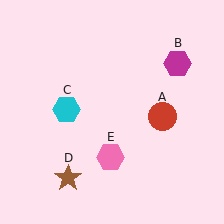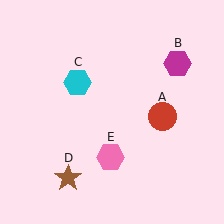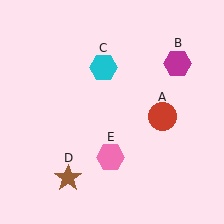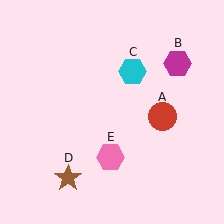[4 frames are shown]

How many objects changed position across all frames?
1 object changed position: cyan hexagon (object C).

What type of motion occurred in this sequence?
The cyan hexagon (object C) rotated clockwise around the center of the scene.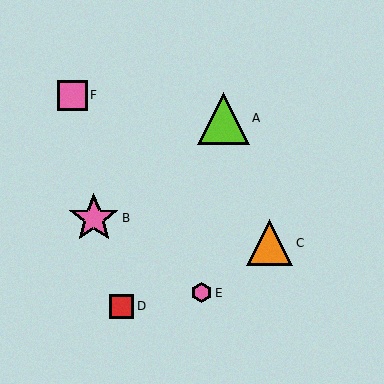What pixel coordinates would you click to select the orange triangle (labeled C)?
Click at (270, 243) to select the orange triangle C.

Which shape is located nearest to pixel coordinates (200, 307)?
The pink hexagon (labeled E) at (202, 293) is nearest to that location.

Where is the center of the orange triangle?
The center of the orange triangle is at (270, 243).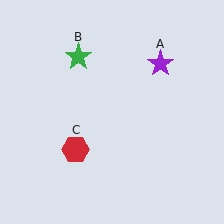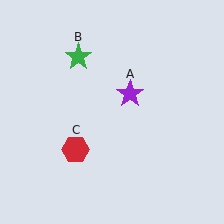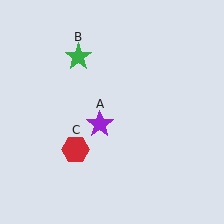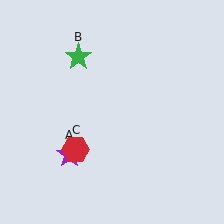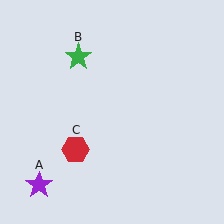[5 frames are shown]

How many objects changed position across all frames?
1 object changed position: purple star (object A).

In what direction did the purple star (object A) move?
The purple star (object A) moved down and to the left.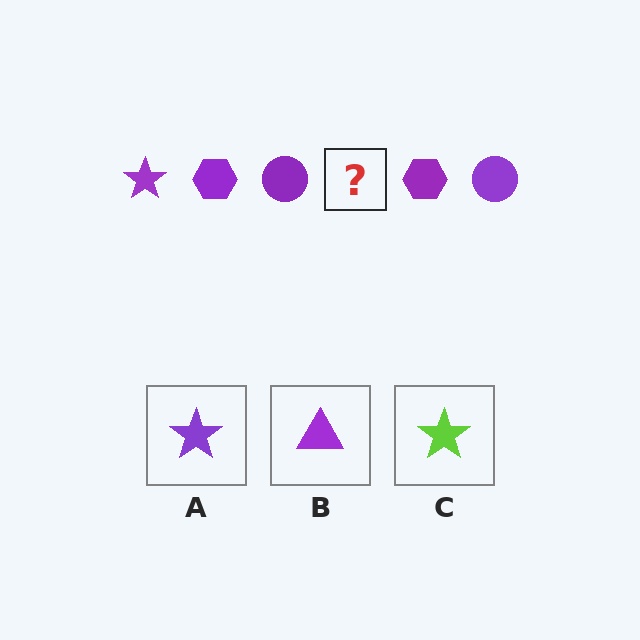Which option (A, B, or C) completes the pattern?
A.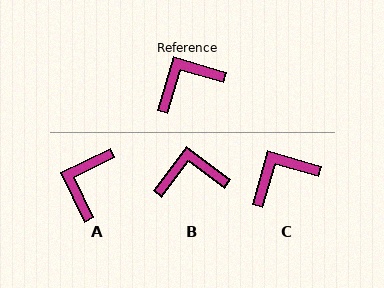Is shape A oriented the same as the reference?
No, it is off by about 42 degrees.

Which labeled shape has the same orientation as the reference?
C.